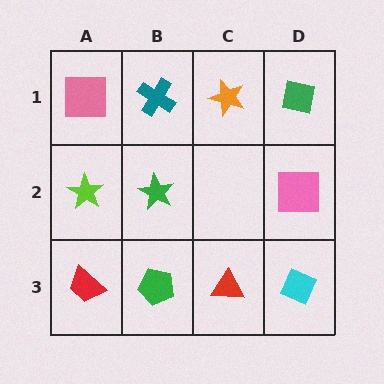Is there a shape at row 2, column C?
No, that cell is empty.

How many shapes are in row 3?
4 shapes.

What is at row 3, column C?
A red triangle.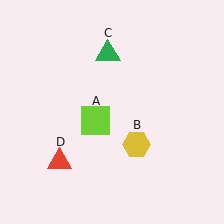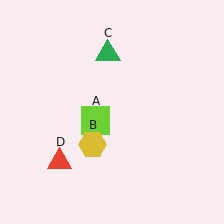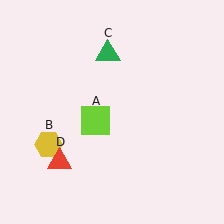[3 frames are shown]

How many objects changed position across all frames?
1 object changed position: yellow hexagon (object B).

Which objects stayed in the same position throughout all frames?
Lime square (object A) and green triangle (object C) and red triangle (object D) remained stationary.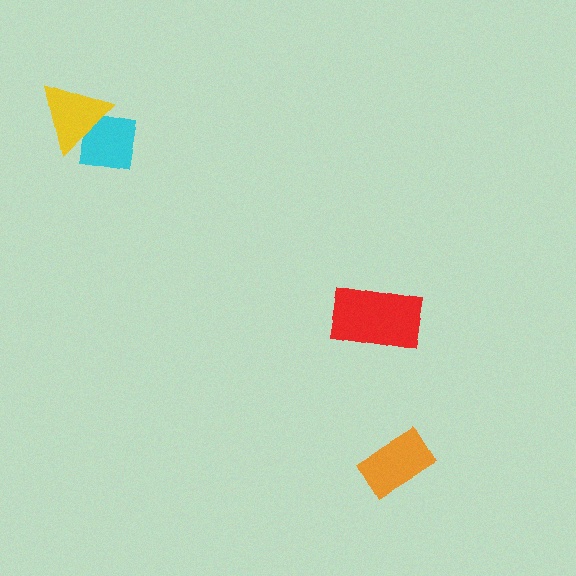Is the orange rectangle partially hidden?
No, no other shape covers it.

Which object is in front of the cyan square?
The yellow triangle is in front of the cyan square.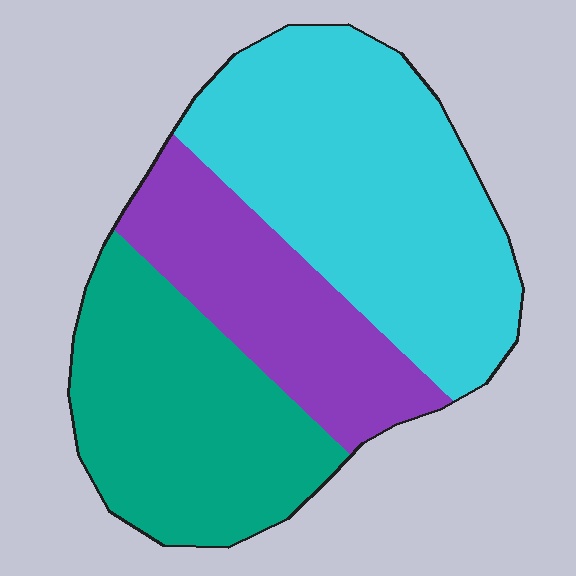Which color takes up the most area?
Cyan, at roughly 45%.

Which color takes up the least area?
Purple, at roughly 25%.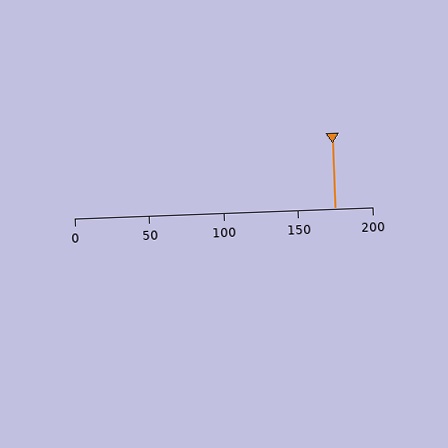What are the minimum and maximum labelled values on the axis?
The axis runs from 0 to 200.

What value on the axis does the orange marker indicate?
The marker indicates approximately 175.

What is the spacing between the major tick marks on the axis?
The major ticks are spaced 50 apart.